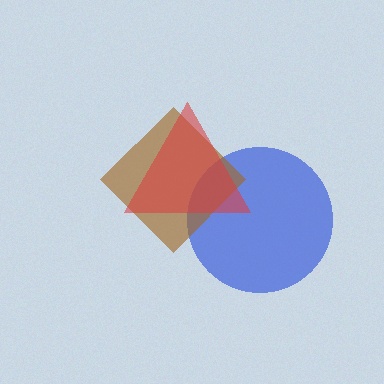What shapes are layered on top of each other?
The layered shapes are: a blue circle, a brown diamond, a red triangle.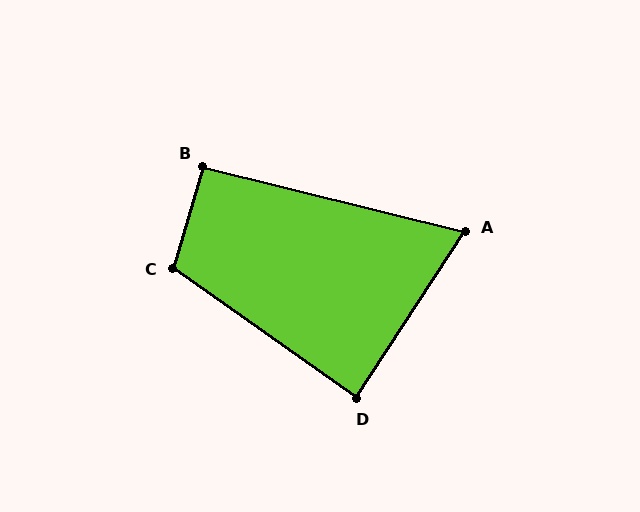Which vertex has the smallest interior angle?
A, at approximately 71 degrees.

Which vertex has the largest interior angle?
C, at approximately 109 degrees.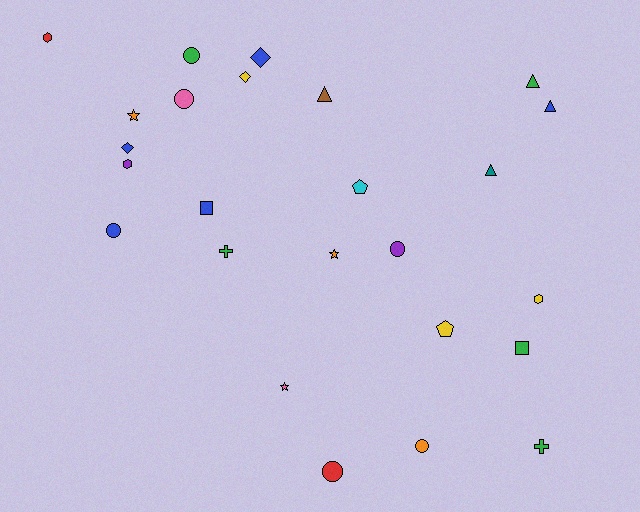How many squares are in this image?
There are 2 squares.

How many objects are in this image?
There are 25 objects.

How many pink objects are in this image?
There are 2 pink objects.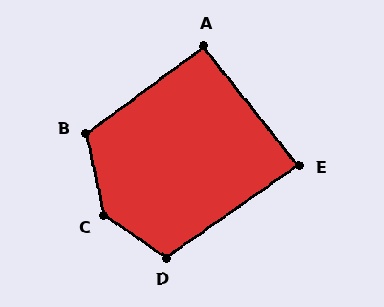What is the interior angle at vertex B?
Approximately 114 degrees (obtuse).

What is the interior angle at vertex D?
Approximately 111 degrees (obtuse).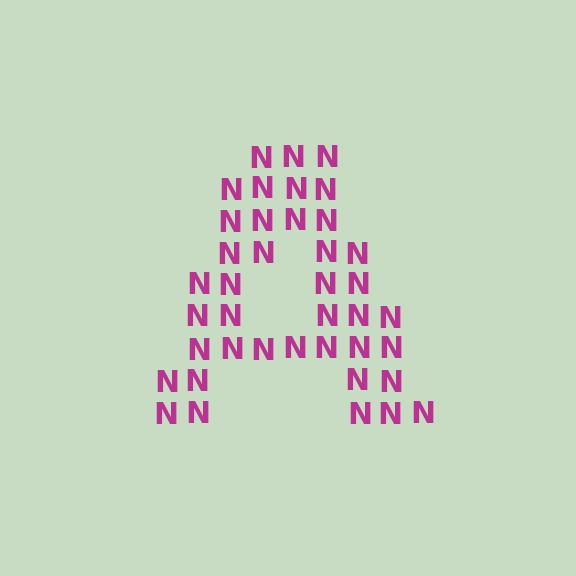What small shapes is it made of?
It is made of small letter N's.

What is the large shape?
The large shape is the letter A.